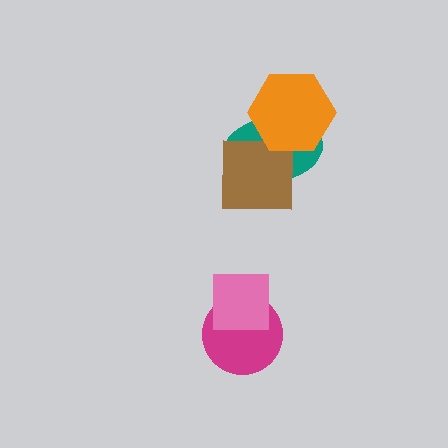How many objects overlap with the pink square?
1 object overlaps with the pink square.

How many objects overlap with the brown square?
2 objects overlap with the brown square.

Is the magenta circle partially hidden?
Yes, it is partially covered by another shape.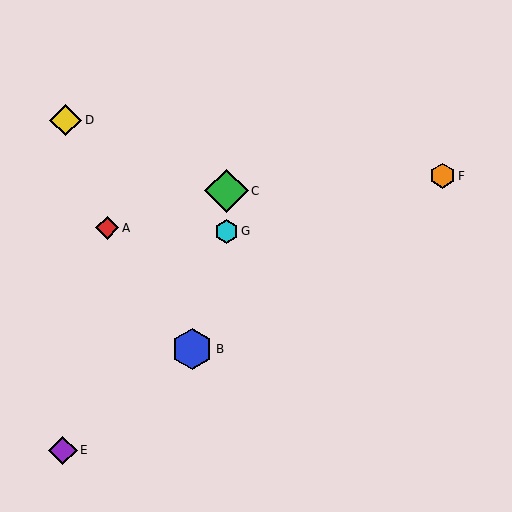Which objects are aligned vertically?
Objects C, G are aligned vertically.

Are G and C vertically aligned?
Yes, both are at x≈226.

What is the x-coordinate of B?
Object B is at x≈192.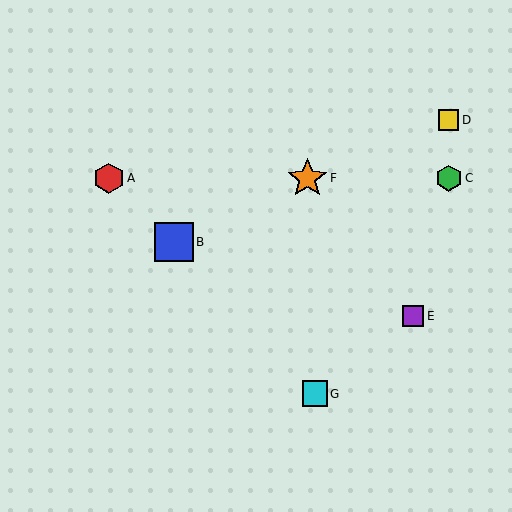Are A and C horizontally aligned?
Yes, both are at y≈178.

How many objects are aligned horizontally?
3 objects (A, C, F) are aligned horizontally.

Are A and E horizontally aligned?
No, A is at y≈178 and E is at y≈316.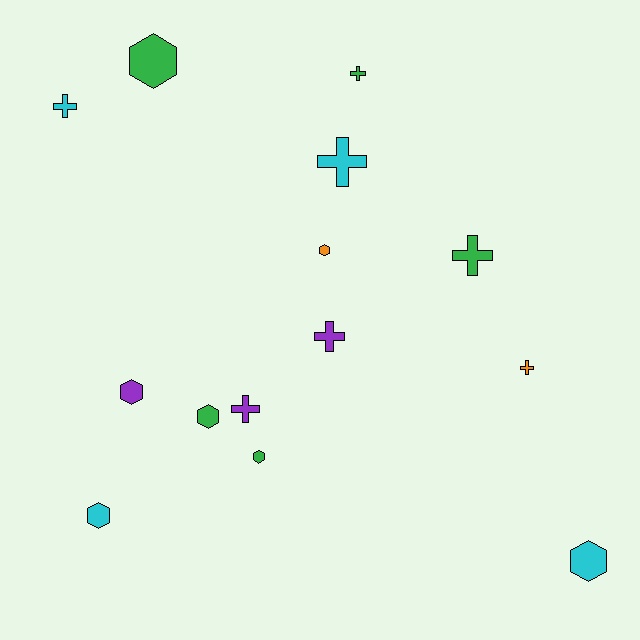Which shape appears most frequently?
Cross, with 7 objects.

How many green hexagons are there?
There are 3 green hexagons.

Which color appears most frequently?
Green, with 5 objects.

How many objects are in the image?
There are 14 objects.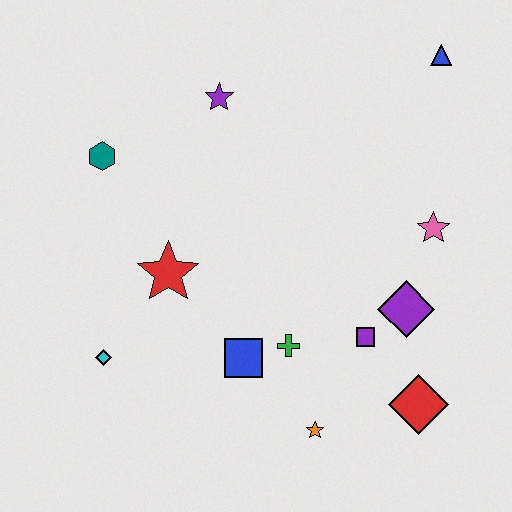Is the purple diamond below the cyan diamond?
No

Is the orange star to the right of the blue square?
Yes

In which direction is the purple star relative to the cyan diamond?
The purple star is above the cyan diamond.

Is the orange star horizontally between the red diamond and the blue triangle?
No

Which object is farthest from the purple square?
The teal hexagon is farthest from the purple square.